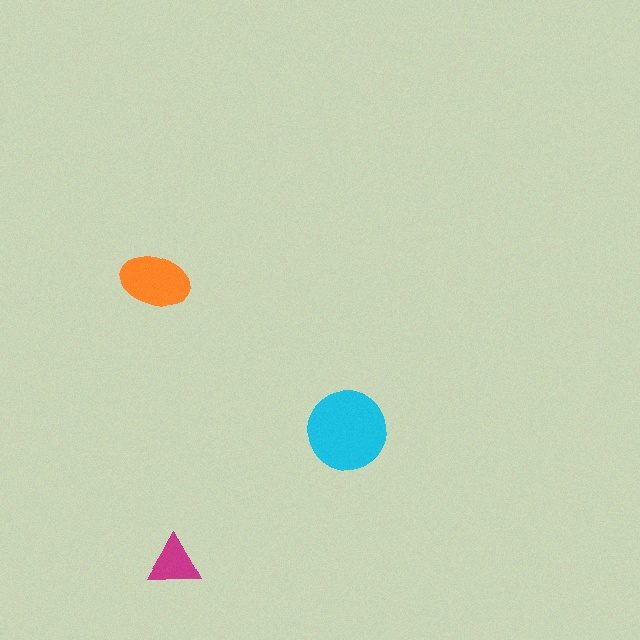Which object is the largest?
The cyan circle.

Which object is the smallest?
The magenta triangle.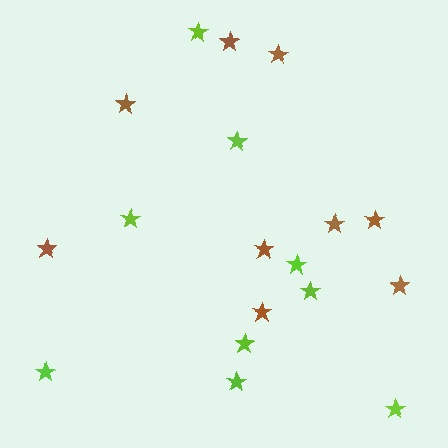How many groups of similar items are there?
There are 2 groups: one group of brown stars (9) and one group of lime stars (9).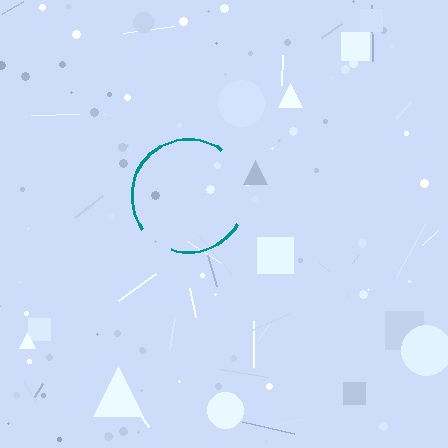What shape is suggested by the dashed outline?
The dashed outline suggests a circle.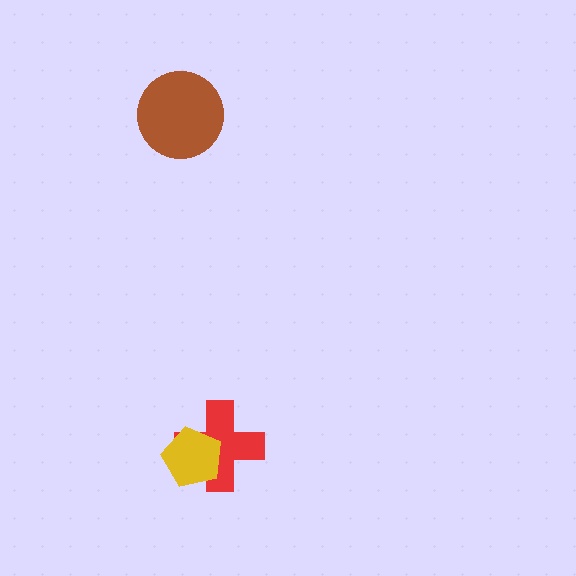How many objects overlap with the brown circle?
0 objects overlap with the brown circle.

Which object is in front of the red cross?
The yellow pentagon is in front of the red cross.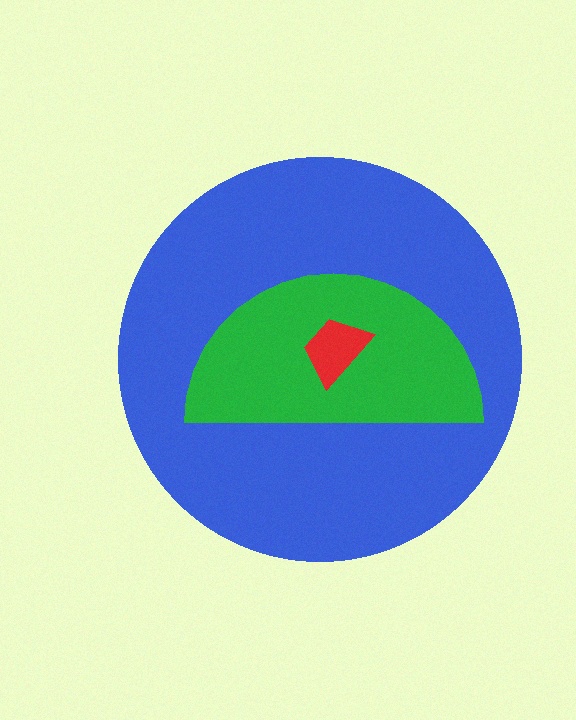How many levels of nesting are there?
3.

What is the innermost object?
The red trapezoid.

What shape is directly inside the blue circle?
The green semicircle.